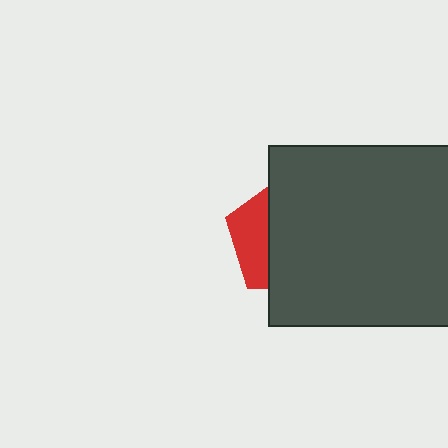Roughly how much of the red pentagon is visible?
A small part of it is visible (roughly 30%).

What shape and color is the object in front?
The object in front is a dark gray square.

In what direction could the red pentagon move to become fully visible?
The red pentagon could move left. That would shift it out from behind the dark gray square entirely.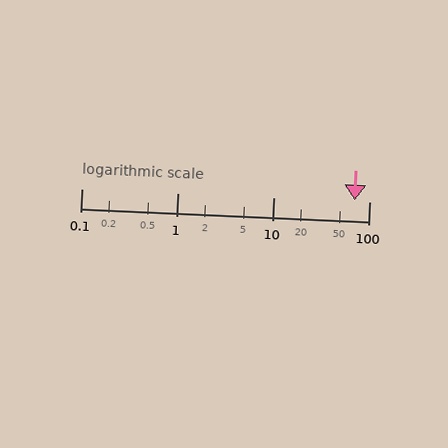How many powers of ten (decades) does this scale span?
The scale spans 3 decades, from 0.1 to 100.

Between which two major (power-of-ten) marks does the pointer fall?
The pointer is between 10 and 100.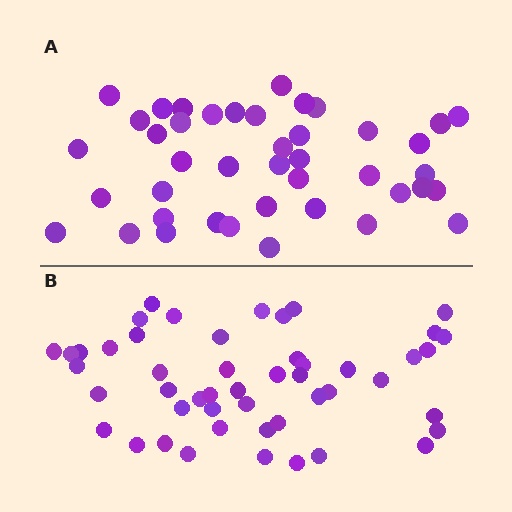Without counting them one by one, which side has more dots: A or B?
Region B (the bottom region) has more dots.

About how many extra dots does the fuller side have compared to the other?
Region B has roughly 8 or so more dots than region A.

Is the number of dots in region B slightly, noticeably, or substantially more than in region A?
Region B has only slightly more — the two regions are fairly close. The ratio is roughly 1.2 to 1.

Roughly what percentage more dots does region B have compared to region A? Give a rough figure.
About 15% more.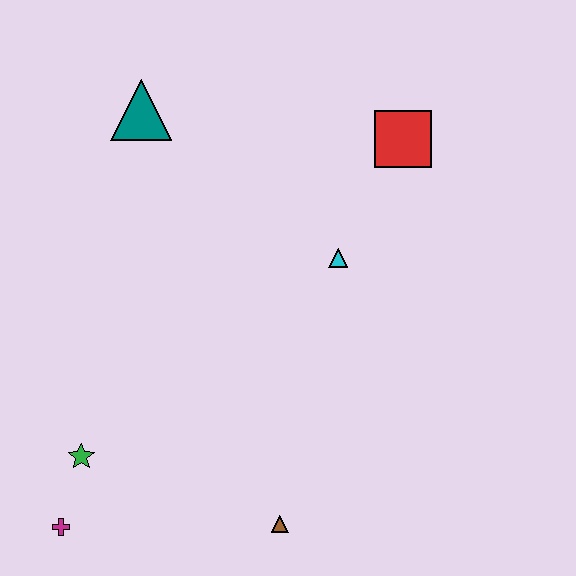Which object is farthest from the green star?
The red square is farthest from the green star.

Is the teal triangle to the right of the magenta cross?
Yes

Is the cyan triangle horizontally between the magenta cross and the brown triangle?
No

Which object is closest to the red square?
The cyan triangle is closest to the red square.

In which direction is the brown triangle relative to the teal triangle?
The brown triangle is below the teal triangle.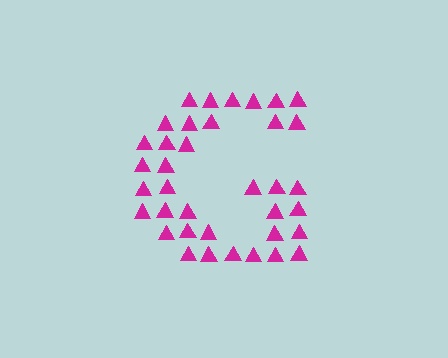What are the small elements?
The small elements are triangles.